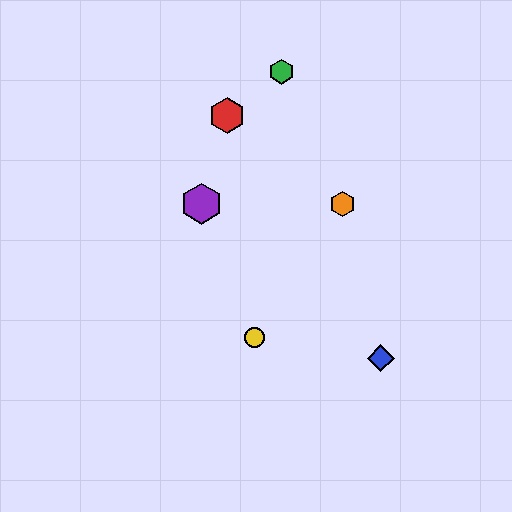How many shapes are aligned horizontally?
2 shapes (the purple hexagon, the orange hexagon) are aligned horizontally.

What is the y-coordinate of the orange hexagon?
The orange hexagon is at y≈204.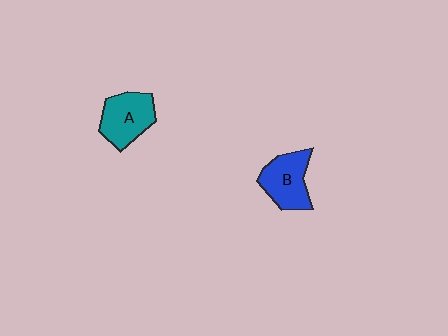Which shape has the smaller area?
Shape B (blue).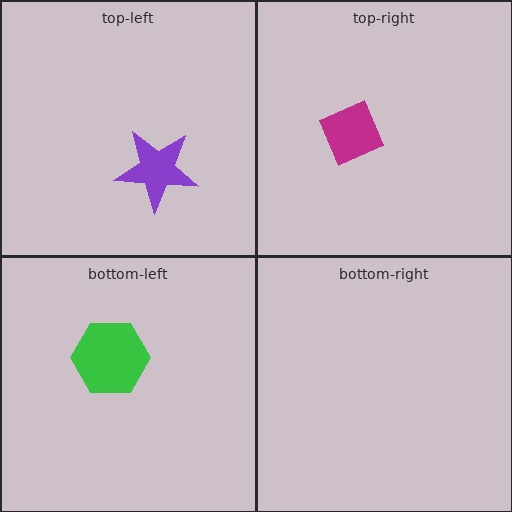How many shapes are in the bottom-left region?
1.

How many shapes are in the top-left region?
1.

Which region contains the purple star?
The top-left region.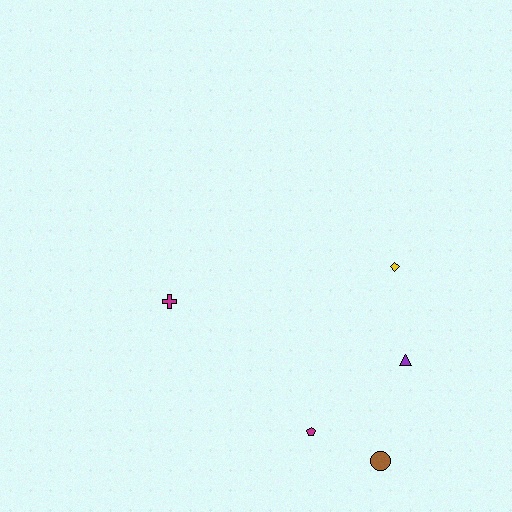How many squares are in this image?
There are no squares.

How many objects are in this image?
There are 5 objects.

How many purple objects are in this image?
There is 1 purple object.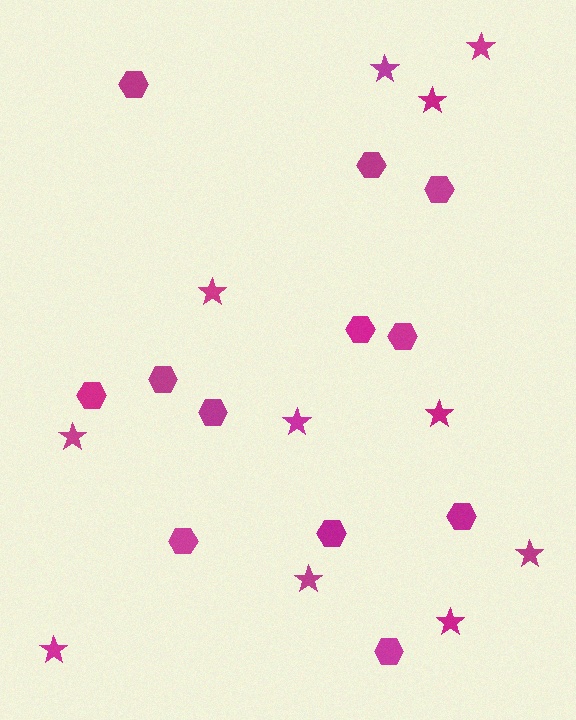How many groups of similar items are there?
There are 2 groups: one group of hexagons (12) and one group of stars (11).